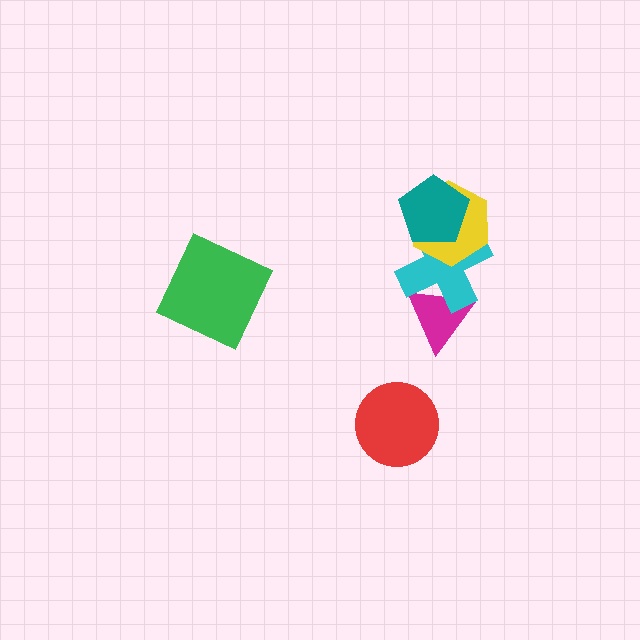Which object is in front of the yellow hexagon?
The teal pentagon is in front of the yellow hexagon.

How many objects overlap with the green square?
0 objects overlap with the green square.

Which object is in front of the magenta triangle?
The cyan cross is in front of the magenta triangle.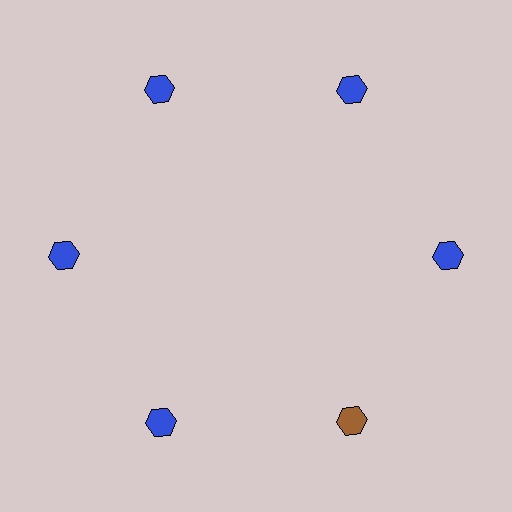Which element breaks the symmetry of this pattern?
The brown hexagon at roughly the 5 o'clock position breaks the symmetry. All other shapes are blue hexagons.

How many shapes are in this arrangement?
There are 6 shapes arranged in a ring pattern.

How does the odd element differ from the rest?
It has a different color: brown instead of blue.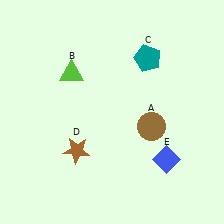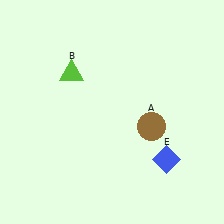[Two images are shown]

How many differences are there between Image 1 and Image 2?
There are 2 differences between the two images.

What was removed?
The teal pentagon (C), the brown star (D) were removed in Image 2.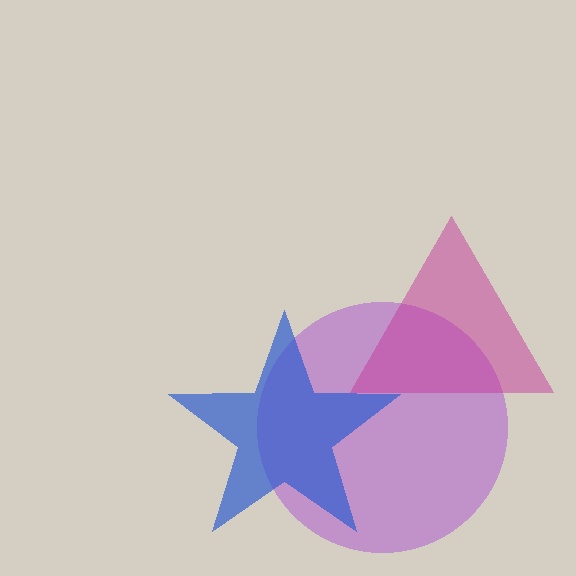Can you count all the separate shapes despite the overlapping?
Yes, there are 3 separate shapes.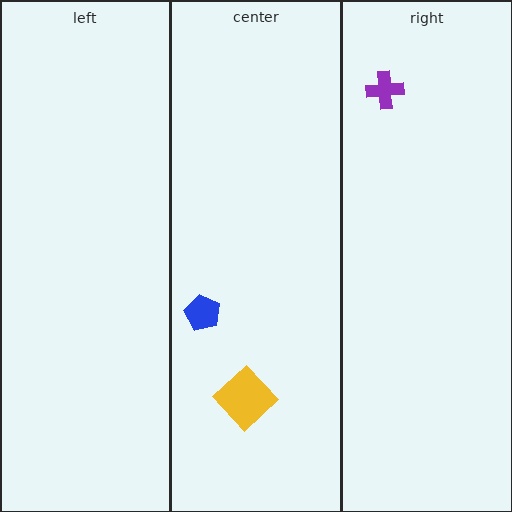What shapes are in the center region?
The yellow diamond, the blue pentagon.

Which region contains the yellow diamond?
The center region.